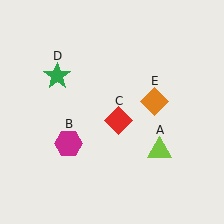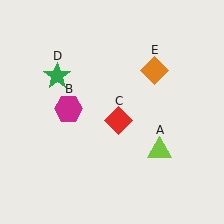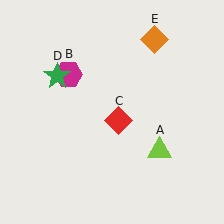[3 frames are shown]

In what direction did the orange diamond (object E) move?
The orange diamond (object E) moved up.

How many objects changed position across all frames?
2 objects changed position: magenta hexagon (object B), orange diamond (object E).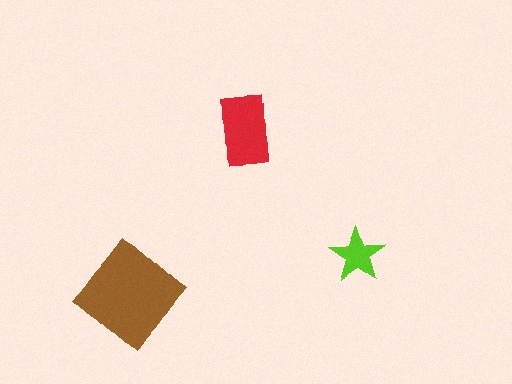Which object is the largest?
The brown diamond.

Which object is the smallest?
The lime star.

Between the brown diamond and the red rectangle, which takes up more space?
The brown diamond.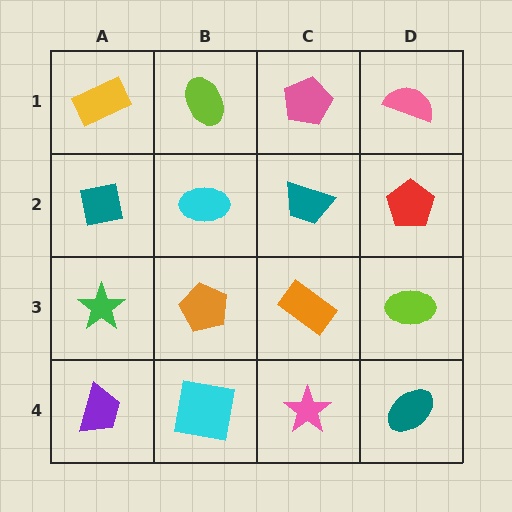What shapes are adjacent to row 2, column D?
A pink semicircle (row 1, column D), a lime ellipse (row 3, column D), a teal trapezoid (row 2, column C).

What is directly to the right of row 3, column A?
An orange pentagon.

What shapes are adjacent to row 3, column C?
A teal trapezoid (row 2, column C), a pink star (row 4, column C), an orange pentagon (row 3, column B), a lime ellipse (row 3, column D).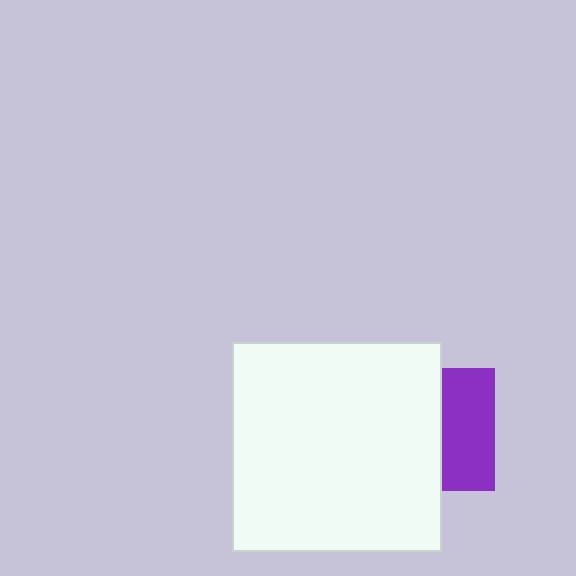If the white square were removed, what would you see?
You would see the complete purple square.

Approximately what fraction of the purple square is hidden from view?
Roughly 56% of the purple square is hidden behind the white square.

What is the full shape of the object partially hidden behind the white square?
The partially hidden object is a purple square.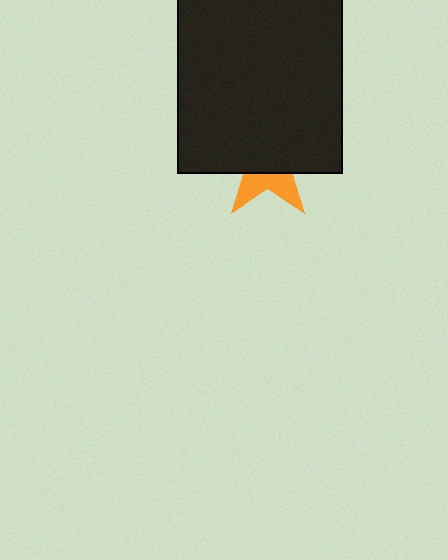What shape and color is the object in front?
The object in front is a black rectangle.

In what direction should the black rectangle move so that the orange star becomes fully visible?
The black rectangle should move up. That is the shortest direction to clear the overlap and leave the orange star fully visible.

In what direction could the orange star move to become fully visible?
The orange star could move down. That would shift it out from behind the black rectangle entirely.